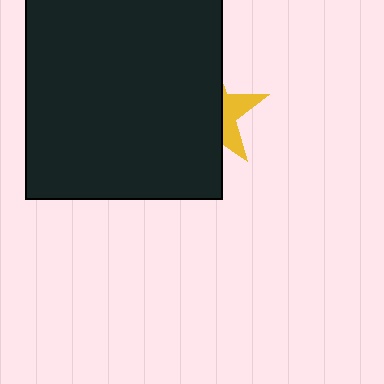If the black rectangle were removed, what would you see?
You would see the complete yellow star.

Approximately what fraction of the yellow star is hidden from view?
Roughly 68% of the yellow star is hidden behind the black rectangle.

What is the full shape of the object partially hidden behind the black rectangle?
The partially hidden object is a yellow star.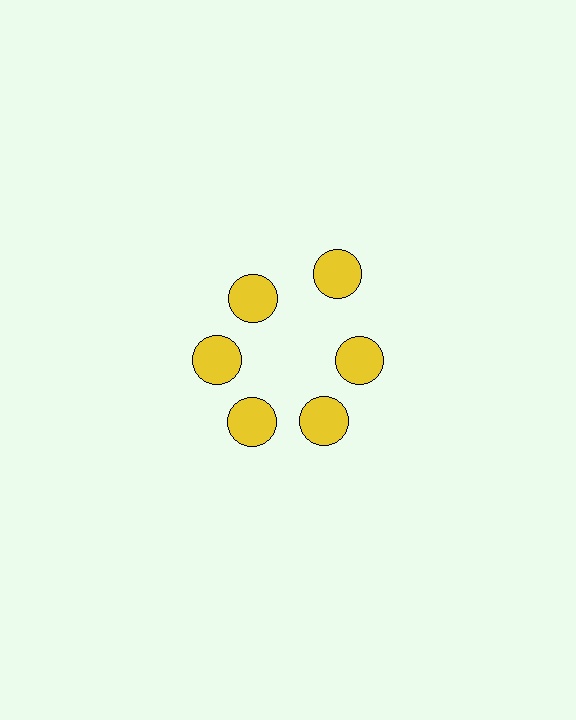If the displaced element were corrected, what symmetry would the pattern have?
It would have 6-fold rotational symmetry — the pattern would map onto itself every 60 degrees.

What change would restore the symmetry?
The symmetry would be restored by moving it inward, back onto the ring so that all 6 circles sit at equal angles and equal distance from the center.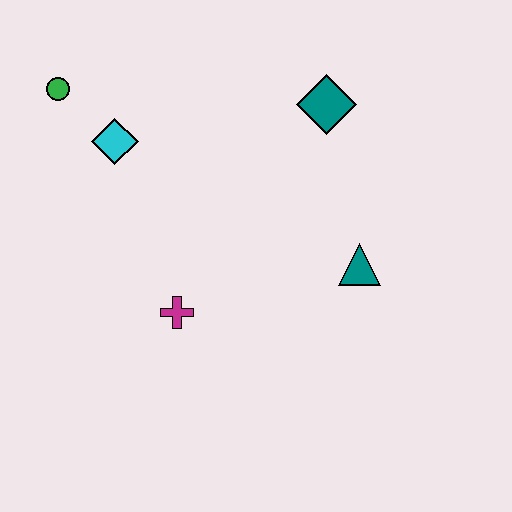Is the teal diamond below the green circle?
Yes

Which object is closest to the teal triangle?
The teal diamond is closest to the teal triangle.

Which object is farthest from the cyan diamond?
The teal triangle is farthest from the cyan diamond.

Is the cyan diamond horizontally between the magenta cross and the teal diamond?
No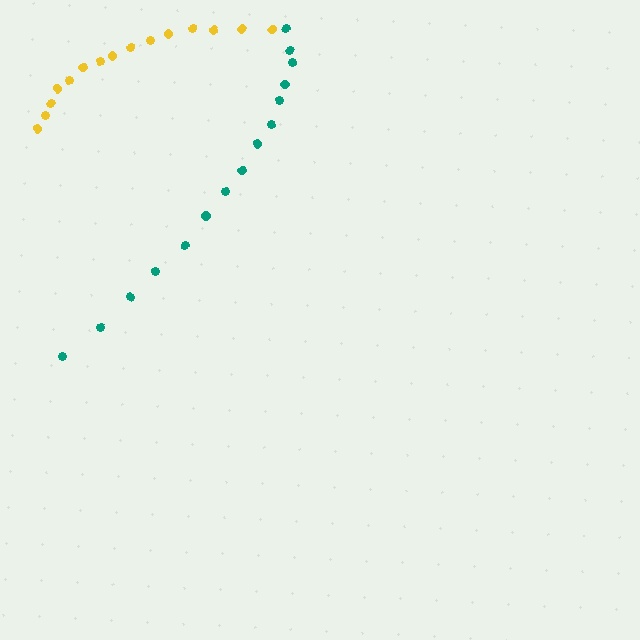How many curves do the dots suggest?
There are 2 distinct paths.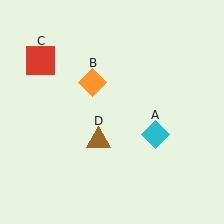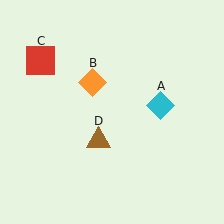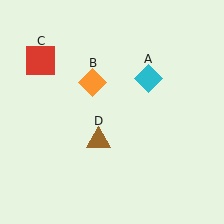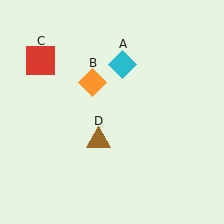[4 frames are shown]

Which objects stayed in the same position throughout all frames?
Orange diamond (object B) and red square (object C) and brown triangle (object D) remained stationary.